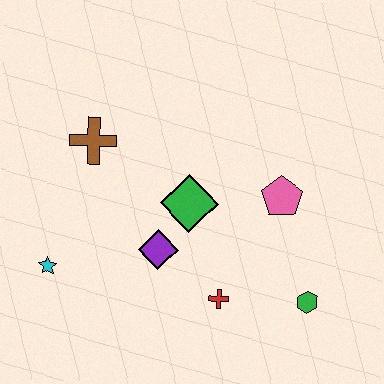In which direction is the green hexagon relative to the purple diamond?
The green hexagon is to the right of the purple diamond.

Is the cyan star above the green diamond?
No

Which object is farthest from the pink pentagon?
The cyan star is farthest from the pink pentagon.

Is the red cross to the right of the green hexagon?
No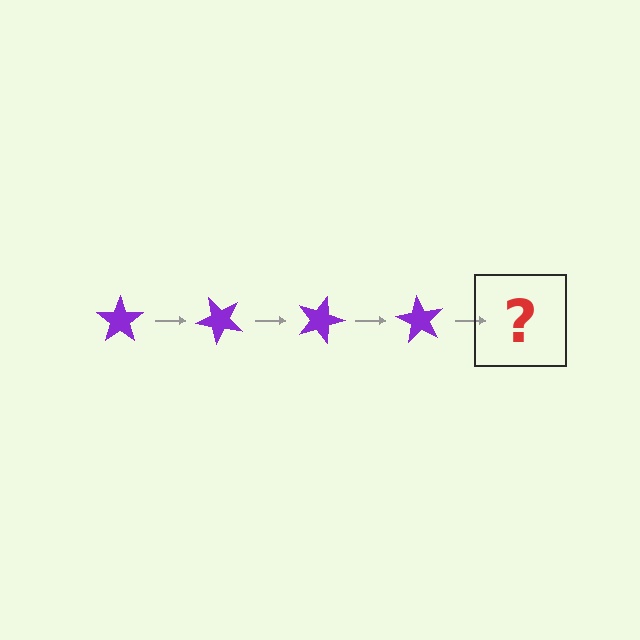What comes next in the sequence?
The next element should be a purple star rotated 180 degrees.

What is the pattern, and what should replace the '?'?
The pattern is that the star rotates 45 degrees each step. The '?' should be a purple star rotated 180 degrees.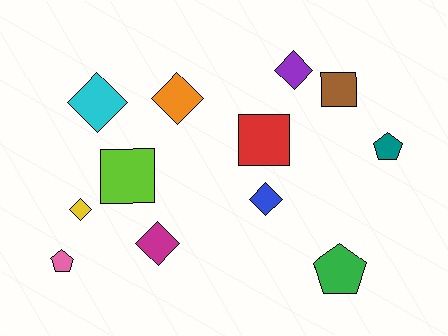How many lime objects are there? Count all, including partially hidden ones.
There is 1 lime object.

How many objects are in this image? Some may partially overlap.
There are 12 objects.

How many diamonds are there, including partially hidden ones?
There are 6 diamonds.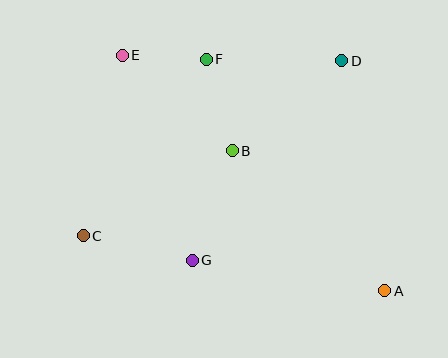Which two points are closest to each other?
Points E and F are closest to each other.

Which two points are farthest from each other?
Points A and E are farthest from each other.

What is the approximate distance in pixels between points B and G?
The distance between B and G is approximately 117 pixels.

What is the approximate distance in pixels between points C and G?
The distance between C and G is approximately 112 pixels.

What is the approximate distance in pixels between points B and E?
The distance between B and E is approximately 146 pixels.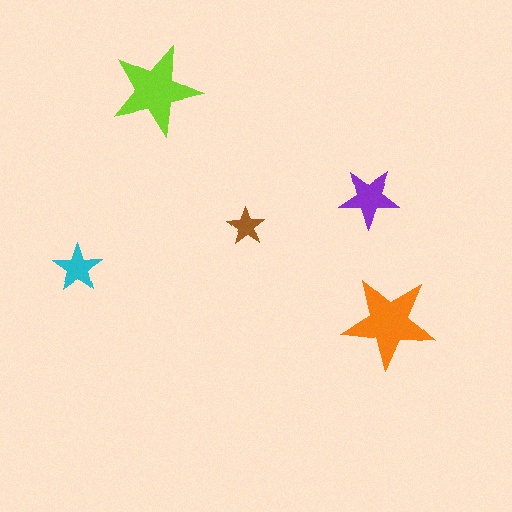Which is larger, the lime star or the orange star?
The orange one.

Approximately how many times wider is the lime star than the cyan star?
About 2 times wider.